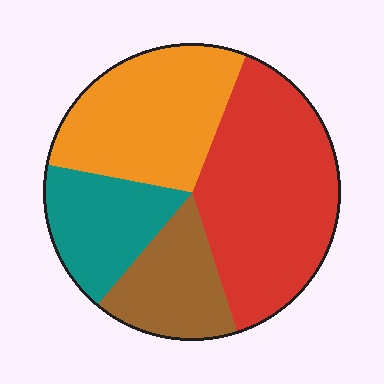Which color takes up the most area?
Red, at roughly 40%.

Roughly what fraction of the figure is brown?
Brown covers 16% of the figure.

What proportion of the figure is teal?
Teal covers about 15% of the figure.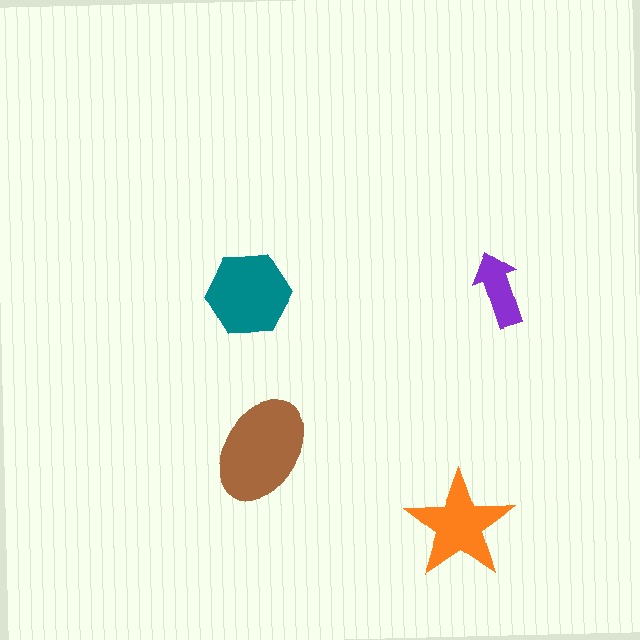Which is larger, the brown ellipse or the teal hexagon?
The brown ellipse.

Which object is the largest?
The brown ellipse.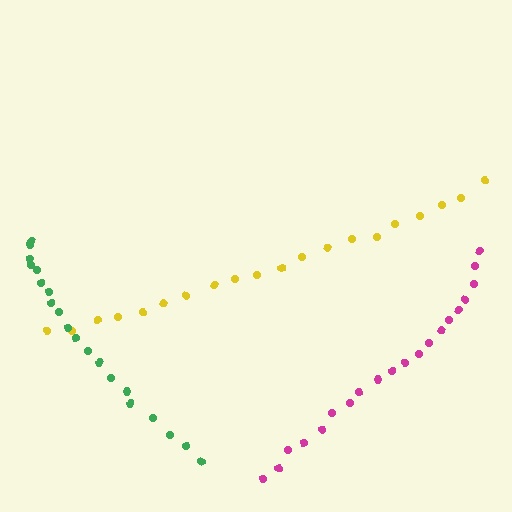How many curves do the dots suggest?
There are 3 distinct paths.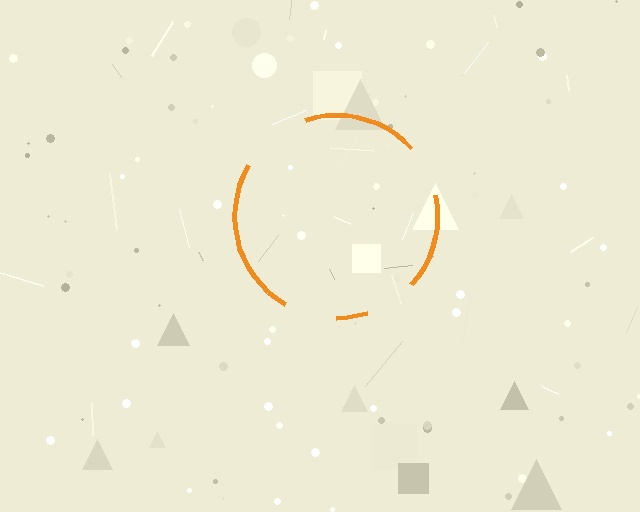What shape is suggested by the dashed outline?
The dashed outline suggests a circle.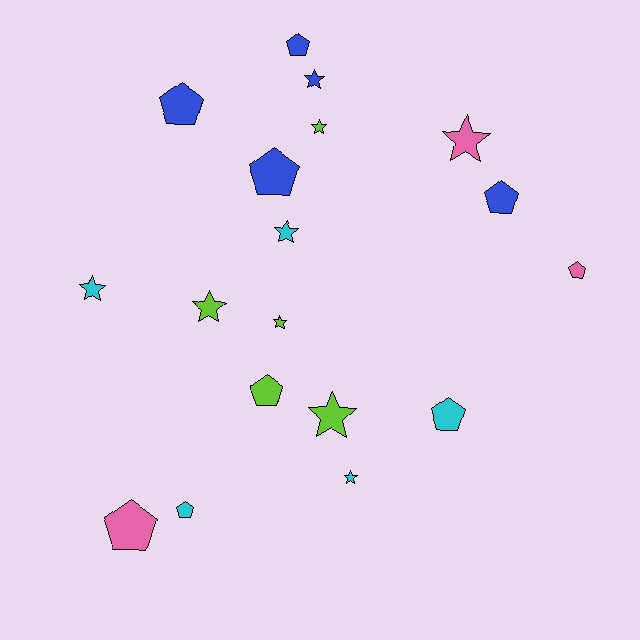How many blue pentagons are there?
There are 4 blue pentagons.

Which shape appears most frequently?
Star, with 9 objects.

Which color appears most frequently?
Blue, with 5 objects.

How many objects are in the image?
There are 18 objects.